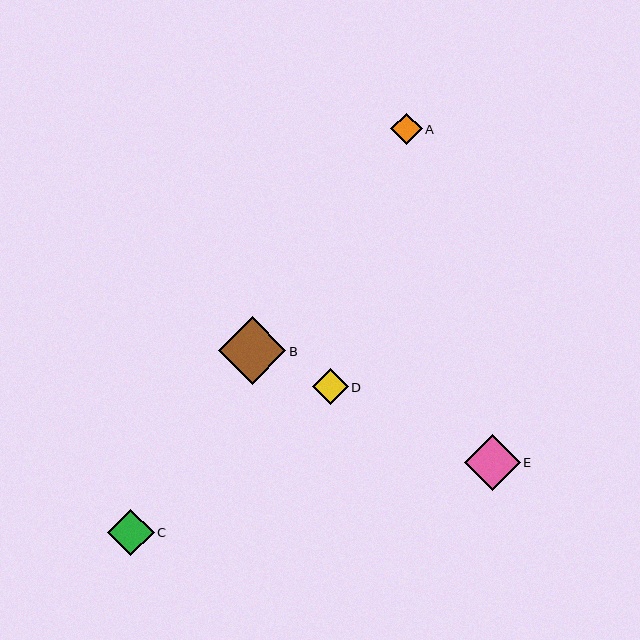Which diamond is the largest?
Diamond B is the largest with a size of approximately 68 pixels.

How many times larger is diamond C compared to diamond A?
Diamond C is approximately 1.5 times the size of diamond A.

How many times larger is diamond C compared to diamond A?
Diamond C is approximately 1.5 times the size of diamond A.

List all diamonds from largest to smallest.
From largest to smallest: B, E, C, D, A.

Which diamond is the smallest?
Diamond A is the smallest with a size of approximately 32 pixels.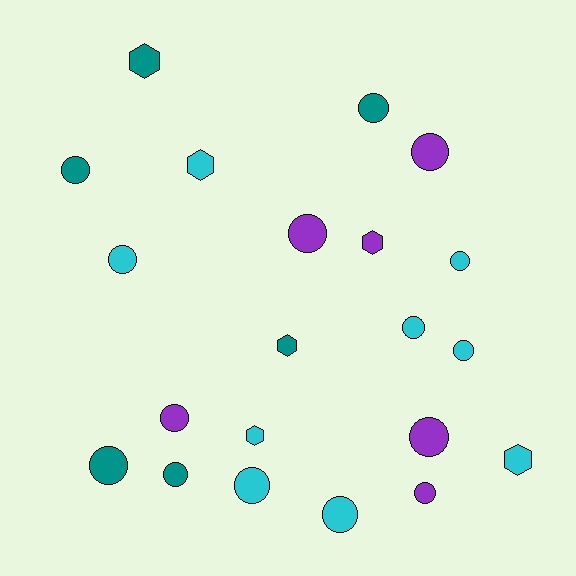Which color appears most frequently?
Cyan, with 9 objects.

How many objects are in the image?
There are 21 objects.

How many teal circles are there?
There are 4 teal circles.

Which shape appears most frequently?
Circle, with 15 objects.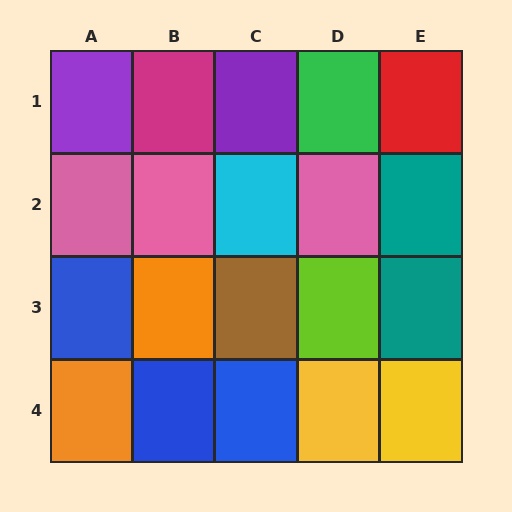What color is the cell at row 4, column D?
Yellow.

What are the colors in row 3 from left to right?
Blue, orange, brown, lime, teal.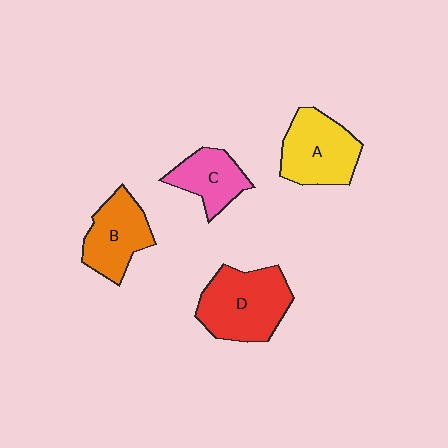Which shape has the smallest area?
Shape C (pink).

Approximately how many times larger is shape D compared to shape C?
Approximately 1.7 times.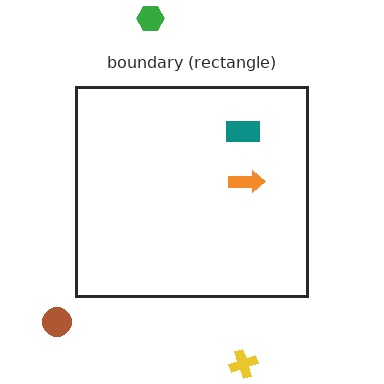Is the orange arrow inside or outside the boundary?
Inside.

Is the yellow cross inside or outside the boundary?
Outside.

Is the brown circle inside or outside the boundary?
Outside.